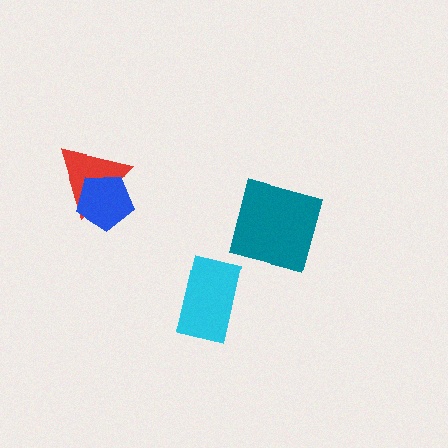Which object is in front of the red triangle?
The blue pentagon is in front of the red triangle.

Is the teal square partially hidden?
No, no other shape covers it.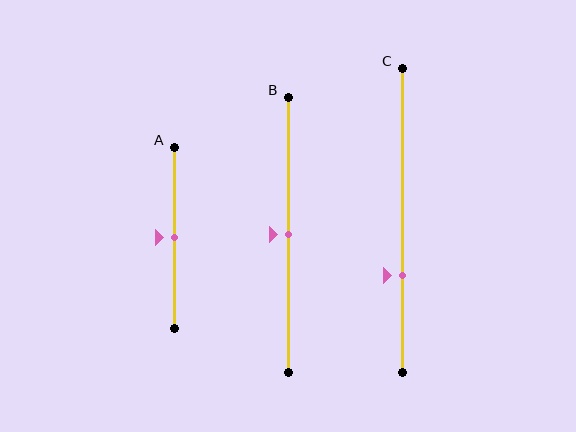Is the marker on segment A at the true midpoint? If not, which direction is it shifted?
Yes, the marker on segment A is at the true midpoint.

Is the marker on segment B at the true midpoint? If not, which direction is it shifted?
Yes, the marker on segment B is at the true midpoint.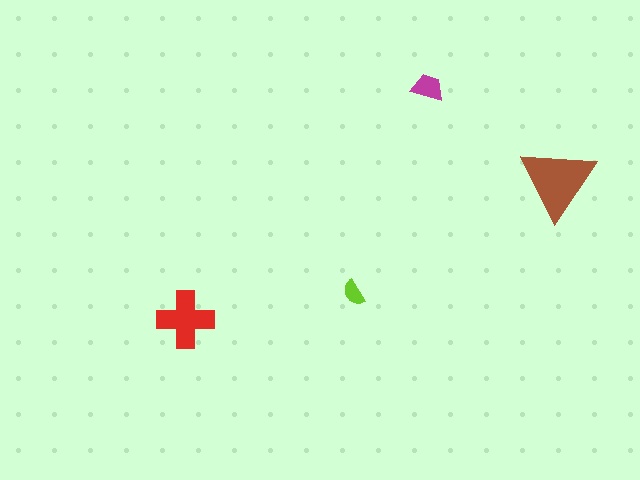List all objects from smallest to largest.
The lime semicircle, the magenta trapezoid, the red cross, the brown triangle.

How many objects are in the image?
There are 4 objects in the image.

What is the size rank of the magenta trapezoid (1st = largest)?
3rd.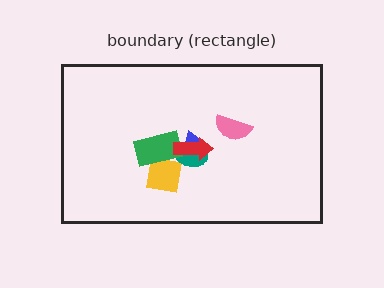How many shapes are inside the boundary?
6 inside, 0 outside.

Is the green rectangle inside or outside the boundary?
Inside.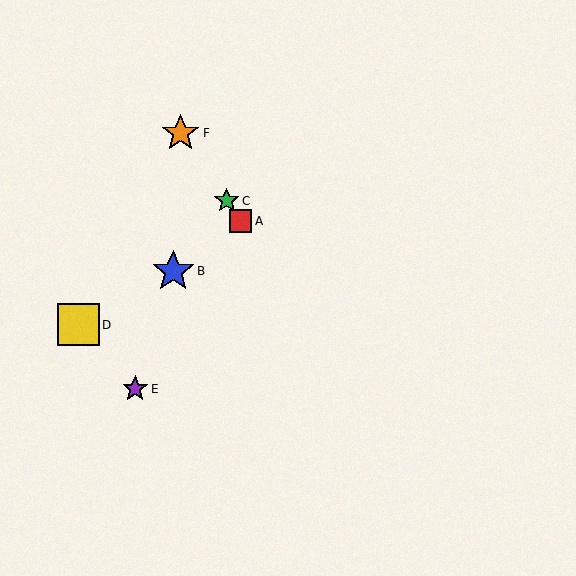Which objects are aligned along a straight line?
Objects A, C, F are aligned along a straight line.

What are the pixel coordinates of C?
Object C is at (227, 201).